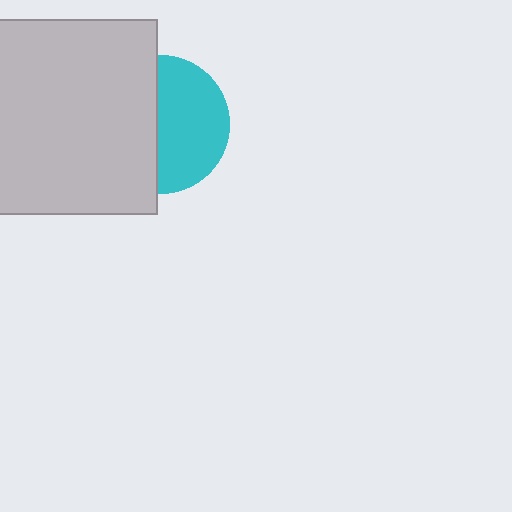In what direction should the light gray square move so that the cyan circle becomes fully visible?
The light gray square should move left. That is the shortest direction to clear the overlap and leave the cyan circle fully visible.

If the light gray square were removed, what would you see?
You would see the complete cyan circle.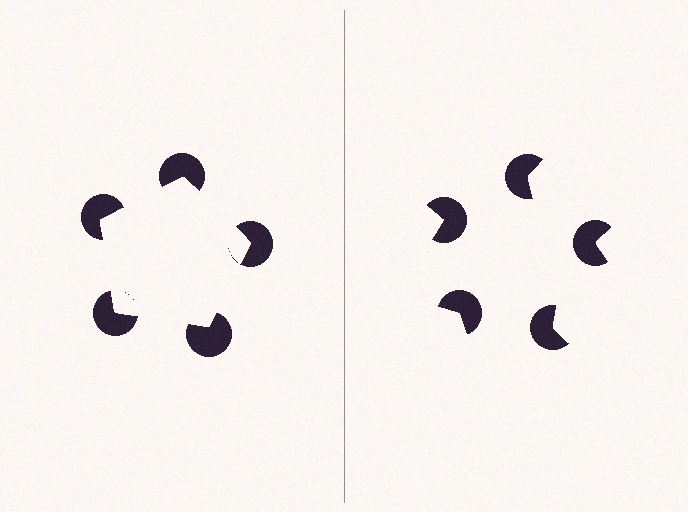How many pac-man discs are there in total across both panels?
10 — 5 on each side.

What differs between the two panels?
The pac-man discs are positioned identically on both sides; only the wedge orientations differ. On the left they align to a pentagon; on the right they are misaligned.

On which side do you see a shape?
An illusory pentagon appears on the left side. On the right side the wedge cuts are rotated, so no coherent shape forms.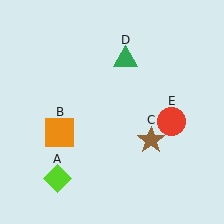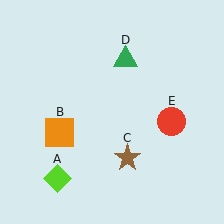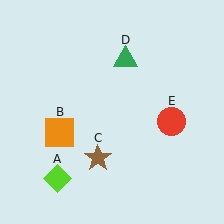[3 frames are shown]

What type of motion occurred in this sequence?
The brown star (object C) rotated clockwise around the center of the scene.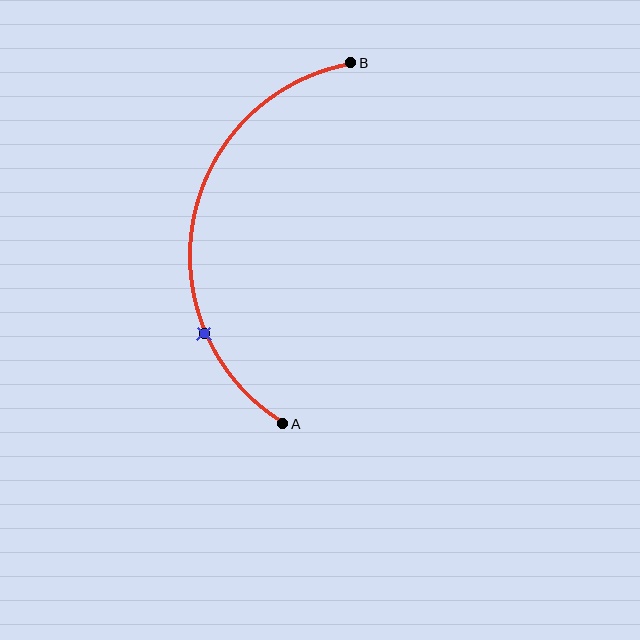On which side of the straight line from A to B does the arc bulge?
The arc bulges to the left of the straight line connecting A and B.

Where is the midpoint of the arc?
The arc midpoint is the point on the curve farthest from the straight line joining A and B. It sits to the left of that line.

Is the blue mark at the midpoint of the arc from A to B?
No. The blue mark lies on the arc but is closer to endpoint A. The arc midpoint would be at the point on the curve equidistant along the arc from both A and B.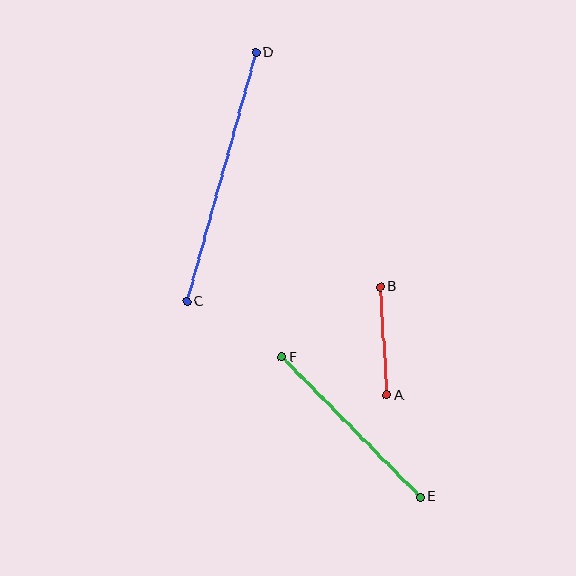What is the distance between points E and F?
The distance is approximately 197 pixels.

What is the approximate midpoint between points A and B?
The midpoint is at approximately (384, 341) pixels.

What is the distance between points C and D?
The distance is approximately 259 pixels.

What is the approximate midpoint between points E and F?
The midpoint is at approximately (351, 427) pixels.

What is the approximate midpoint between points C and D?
The midpoint is at approximately (221, 177) pixels.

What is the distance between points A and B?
The distance is approximately 109 pixels.